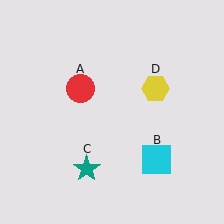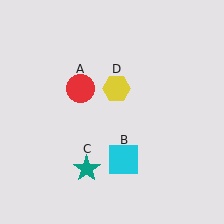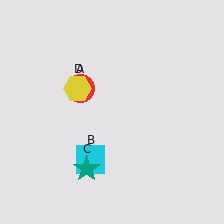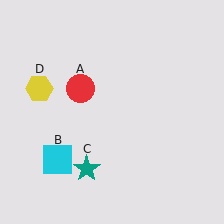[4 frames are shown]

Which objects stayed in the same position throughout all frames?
Red circle (object A) and teal star (object C) remained stationary.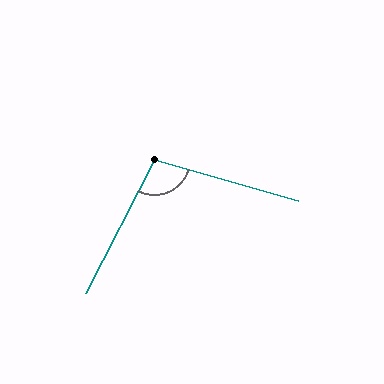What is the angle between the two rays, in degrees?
Approximately 101 degrees.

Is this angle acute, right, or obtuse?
It is obtuse.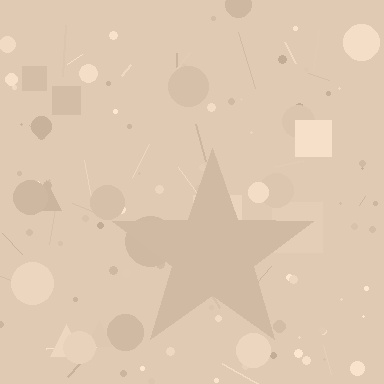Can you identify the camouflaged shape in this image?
The camouflaged shape is a star.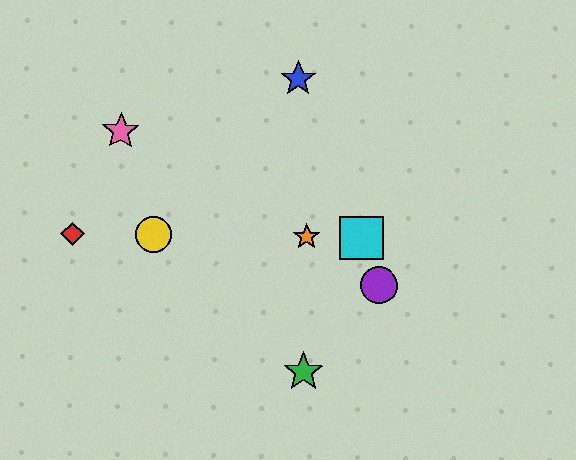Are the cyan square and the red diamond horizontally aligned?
Yes, both are at y≈238.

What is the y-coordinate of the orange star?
The orange star is at y≈237.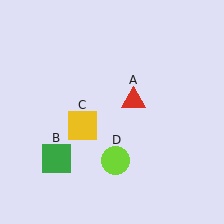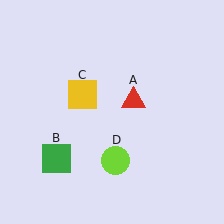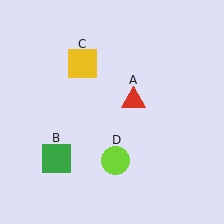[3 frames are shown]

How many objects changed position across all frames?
1 object changed position: yellow square (object C).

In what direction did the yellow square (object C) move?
The yellow square (object C) moved up.